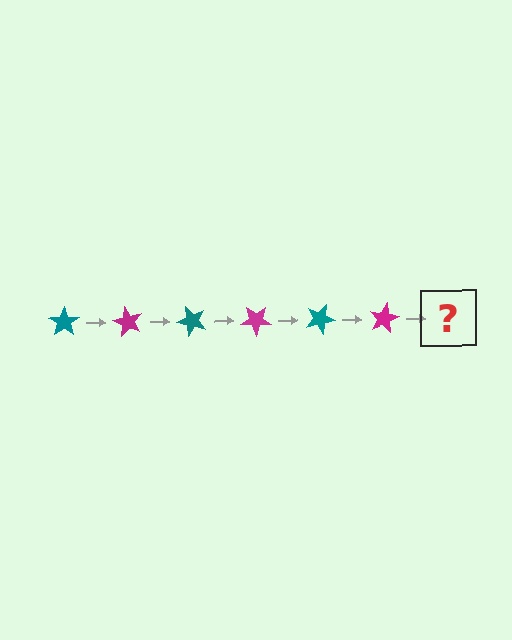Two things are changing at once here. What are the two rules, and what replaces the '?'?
The two rules are that it rotates 60 degrees each step and the color cycles through teal and magenta. The '?' should be a teal star, rotated 360 degrees from the start.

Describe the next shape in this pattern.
It should be a teal star, rotated 360 degrees from the start.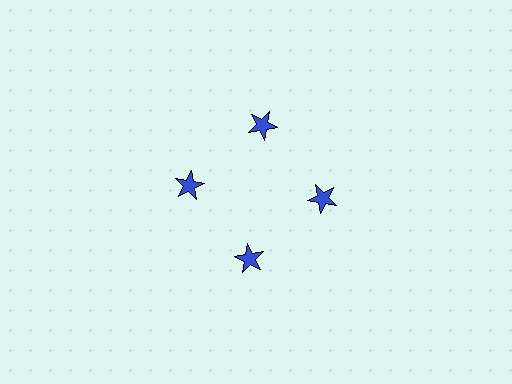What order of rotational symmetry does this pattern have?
This pattern has 4-fold rotational symmetry.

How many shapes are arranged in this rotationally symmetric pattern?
There are 4 shapes, arranged in 4 groups of 1.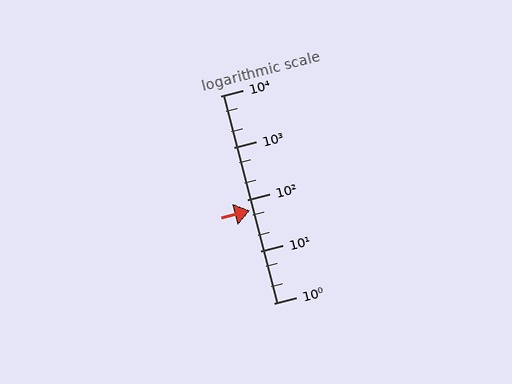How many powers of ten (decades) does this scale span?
The scale spans 4 decades, from 1 to 10000.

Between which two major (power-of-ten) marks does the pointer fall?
The pointer is between 10 and 100.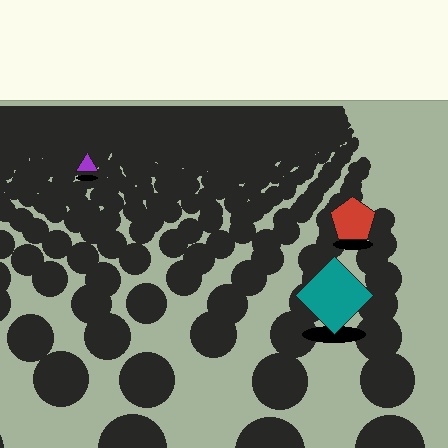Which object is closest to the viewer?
The teal diamond is closest. The texture marks near it are larger and more spread out.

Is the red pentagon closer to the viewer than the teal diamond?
No. The teal diamond is closer — you can tell from the texture gradient: the ground texture is coarser near it.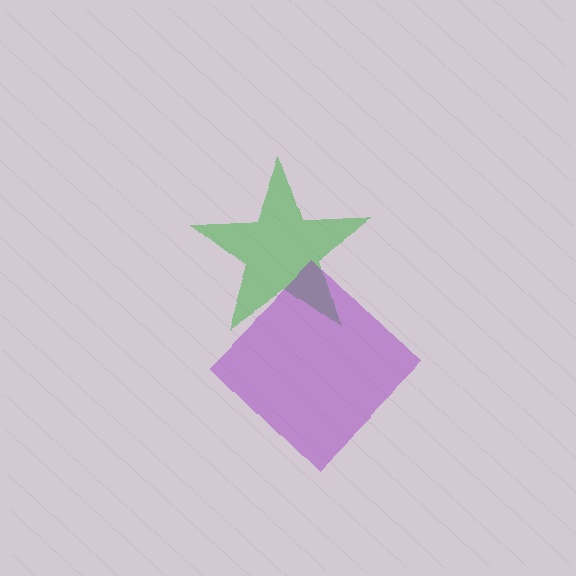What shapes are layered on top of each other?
The layered shapes are: a green star, a purple diamond.